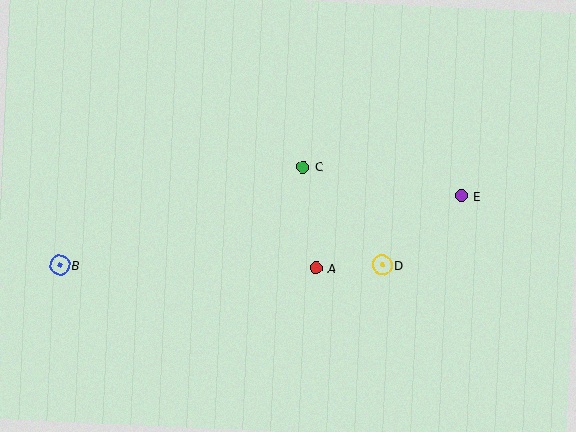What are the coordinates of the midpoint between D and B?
The midpoint between D and B is at (221, 265).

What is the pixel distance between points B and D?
The distance between B and D is 322 pixels.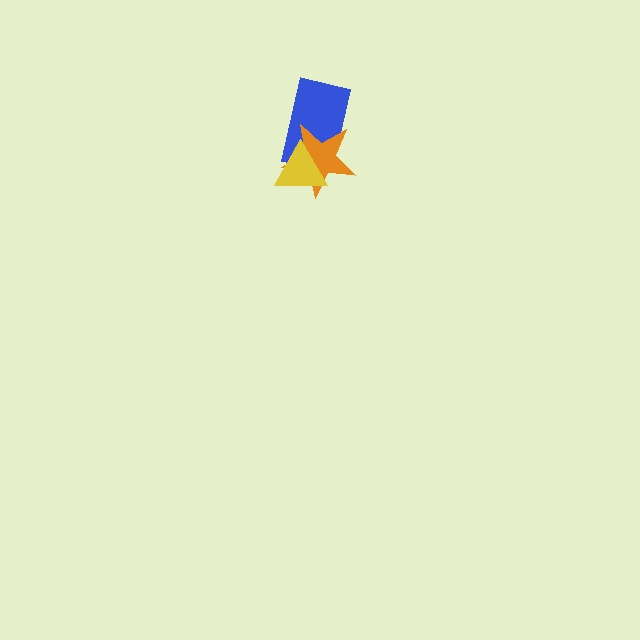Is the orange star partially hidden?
Yes, it is partially covered by another shape.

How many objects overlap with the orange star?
2 objects overlap with the orange star.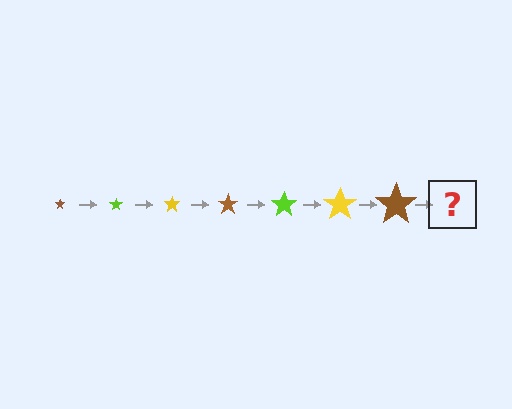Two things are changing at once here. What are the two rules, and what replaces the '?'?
The two rules are that the star grows larger each step and the color cycles through brown, lime, and yellow. The '?' should be a lime star, larger than the previous one.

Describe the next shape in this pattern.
It should be a lime star, larger than the previous one.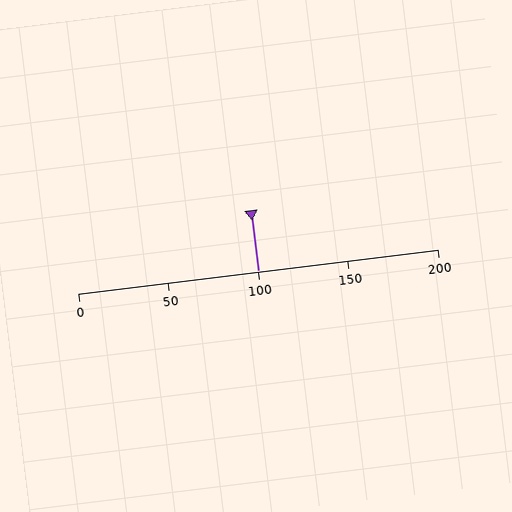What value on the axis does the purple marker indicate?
The marker indicates approximately 100.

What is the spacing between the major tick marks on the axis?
The major ticks are spaced 50 apart.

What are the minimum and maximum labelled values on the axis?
The axis runs from 0 to 200.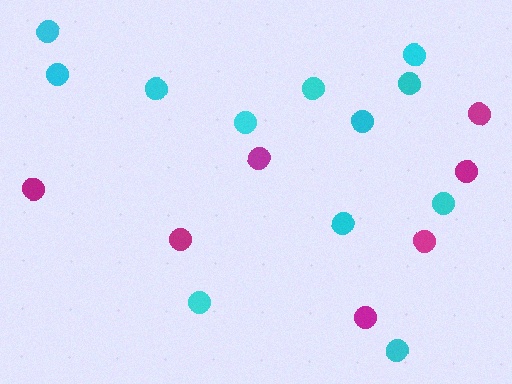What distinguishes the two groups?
There are 2 groups: one group of cyan circles (12) and one group of magenta circles (7).